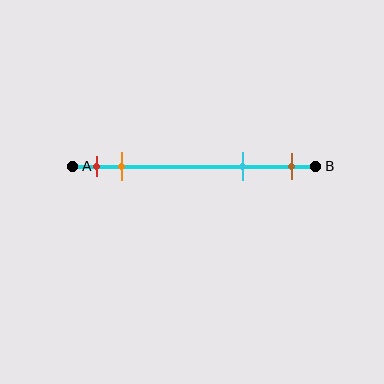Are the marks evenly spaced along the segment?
No, the marks are not evenly spaced.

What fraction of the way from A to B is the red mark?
The red mark is approximately 10% (0.1) of the way from A to B.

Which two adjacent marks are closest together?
The red and orange marks are the closest adjacent pair.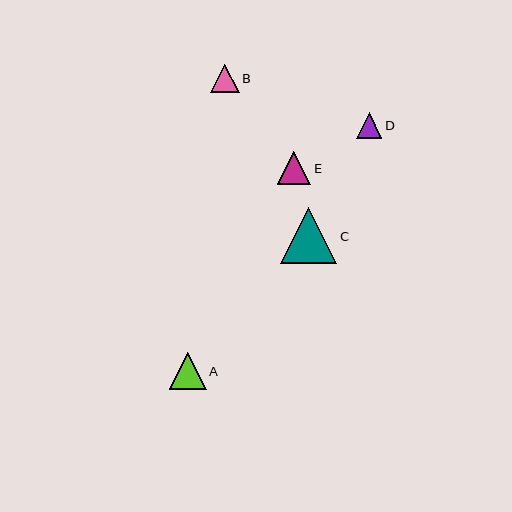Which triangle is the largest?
Triangle C is the largest with a size of approximately 56 pixels.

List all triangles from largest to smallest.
From largest to smallest: C, A, E, B, D.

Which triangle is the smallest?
Triangle D is the smallest with a size of approximately 26 pixels.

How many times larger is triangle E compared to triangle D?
Triangle E is approximately 1.3 times the size of triangle D.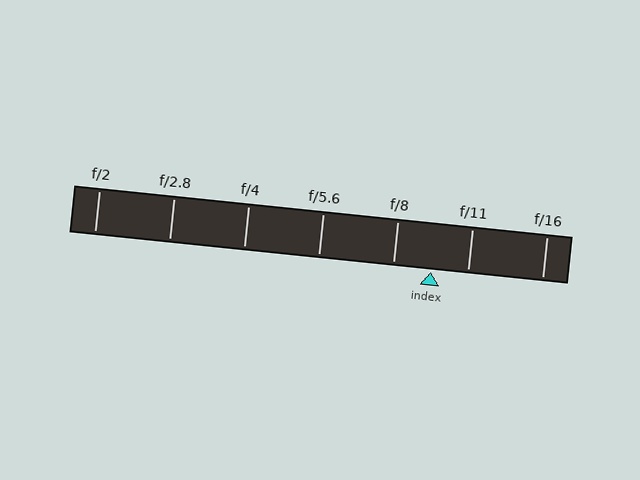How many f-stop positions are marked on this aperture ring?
There are 7 f-stop positions marked.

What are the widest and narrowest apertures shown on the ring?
The widest aperture shown is f/2 and the narrowest is f/16.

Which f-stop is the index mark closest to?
The index mark is closest to f/11.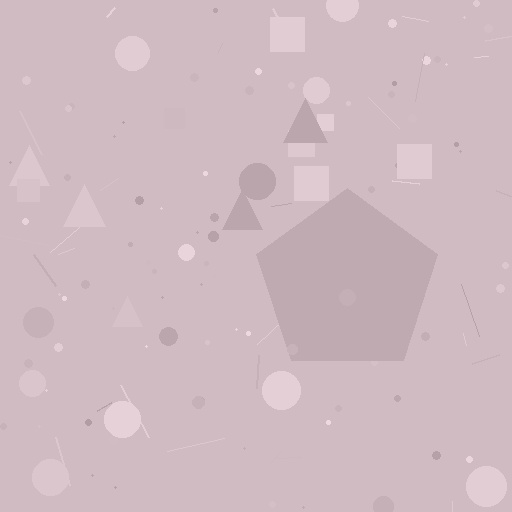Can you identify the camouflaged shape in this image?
The camouflaged shape is a pentagon.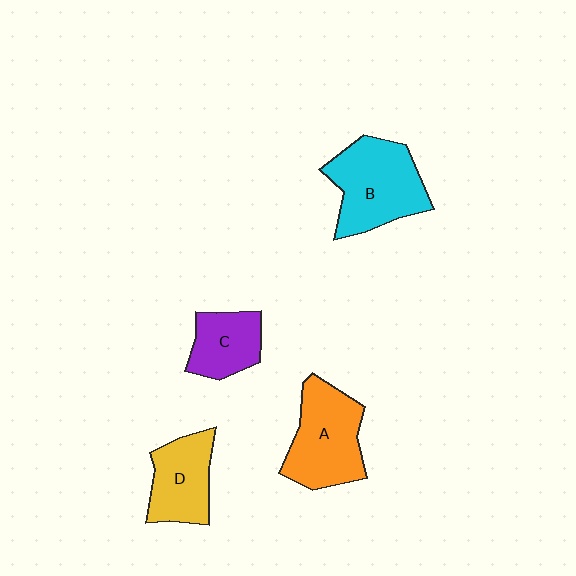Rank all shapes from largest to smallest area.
From largest to smallest: B (cyan), A (orange), D (yellow), C (purple).